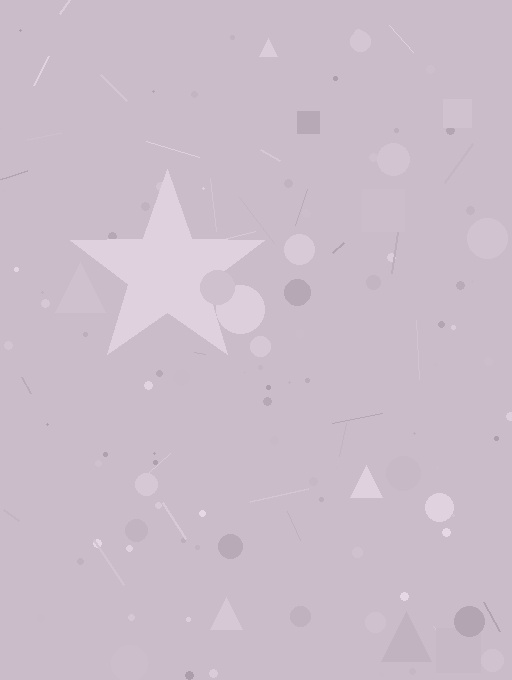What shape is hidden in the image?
A star is hidden in the image.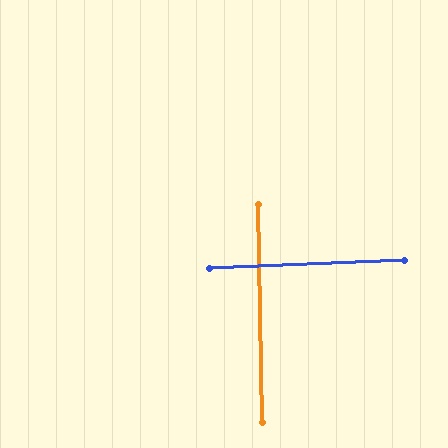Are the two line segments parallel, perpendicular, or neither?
Perpendicular — they meet at approximately 89°.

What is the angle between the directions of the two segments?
Approximately 89 degrees.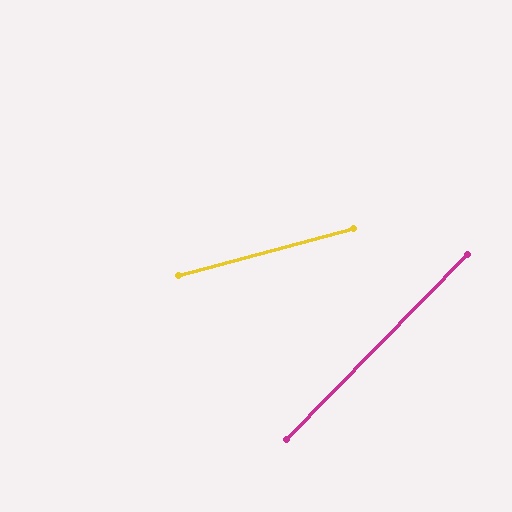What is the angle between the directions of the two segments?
Approximately 31 degrees.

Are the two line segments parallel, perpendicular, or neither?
Neither parallel nor perpendicular — they differ by about 31°.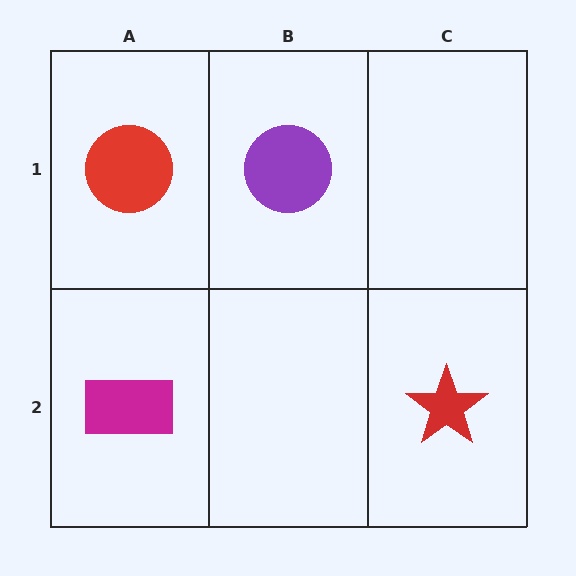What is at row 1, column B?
A purple circle.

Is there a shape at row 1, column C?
No, that cell is empty.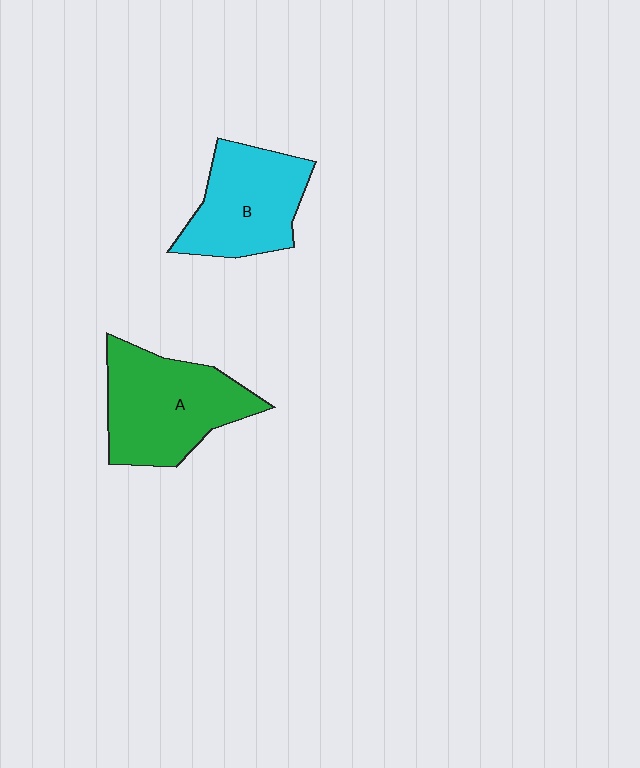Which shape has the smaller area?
Shape B (cyan).